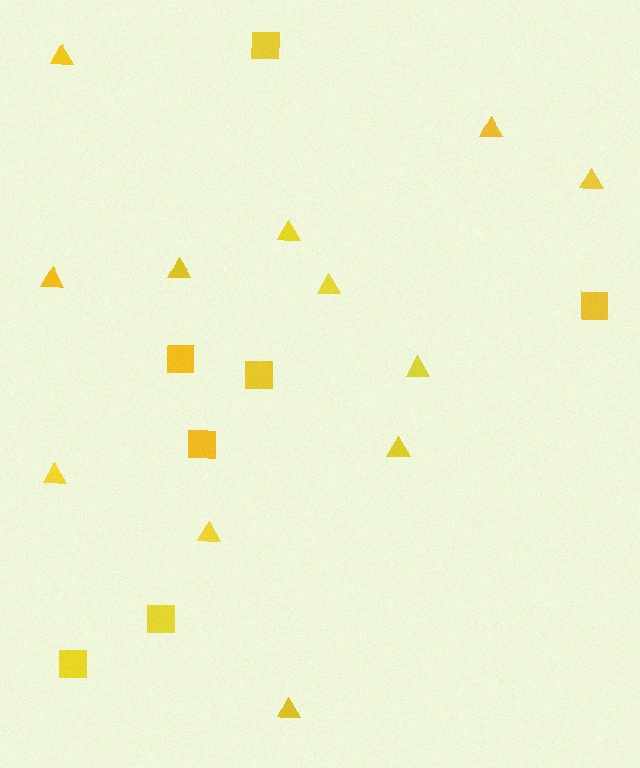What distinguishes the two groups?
There are 2 groups: one group of squares (7) and one group of triangles (12).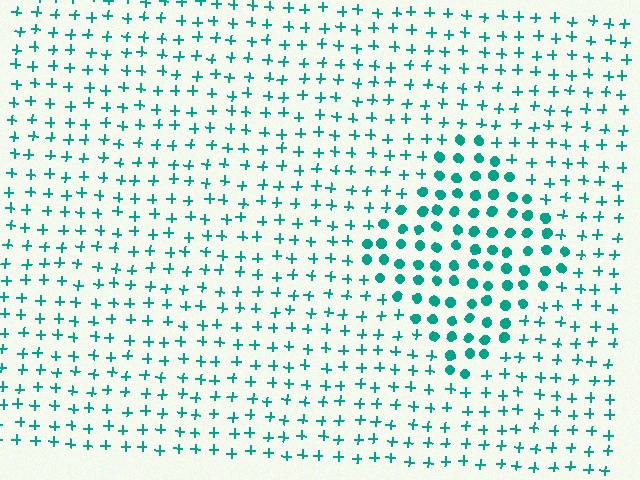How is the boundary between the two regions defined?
The boundary is defined by a change in element shape: circles inside vs. plus signs outside. All elements share the same color and spacing.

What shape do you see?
I see a diamond.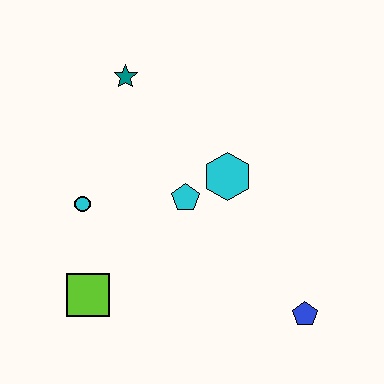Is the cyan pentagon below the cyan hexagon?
Yes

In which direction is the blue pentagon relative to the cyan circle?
The blue pentagon is to the right of the cyan circle.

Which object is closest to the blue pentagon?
The cyan hexagon is closest to the blue pentagon.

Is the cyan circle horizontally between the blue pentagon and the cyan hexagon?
No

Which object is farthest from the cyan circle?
The blue pentagon is farthest from the cyan circle.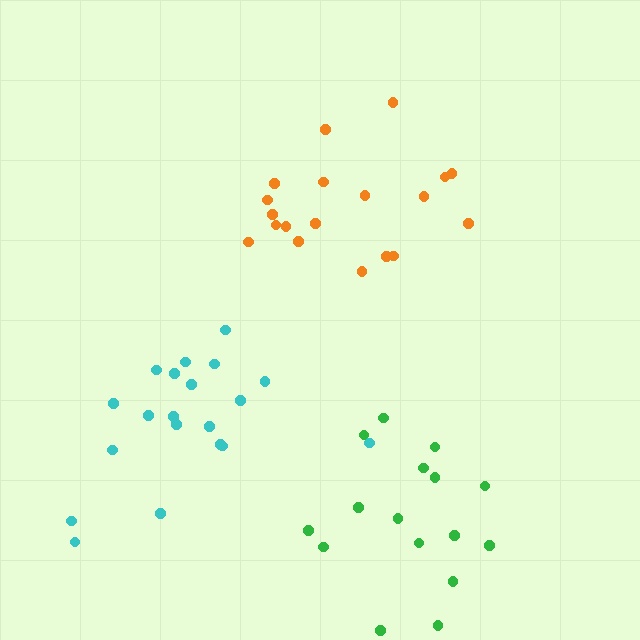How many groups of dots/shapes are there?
There are 3 groups.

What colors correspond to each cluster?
The clusters are colored: green, orange, cyan.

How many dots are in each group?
Group 1: 16 dots, Group 2: 19 dots, Group 3: 20 dots (55 total).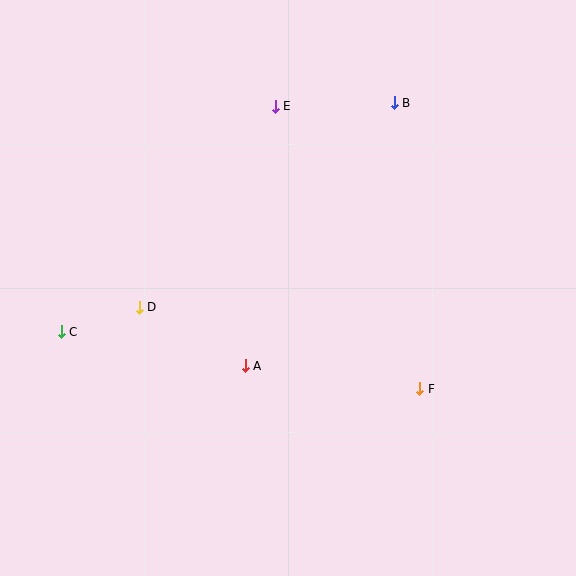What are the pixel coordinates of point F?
Point F is at (420, 389).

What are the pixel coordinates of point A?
Point A is at (245, 366).